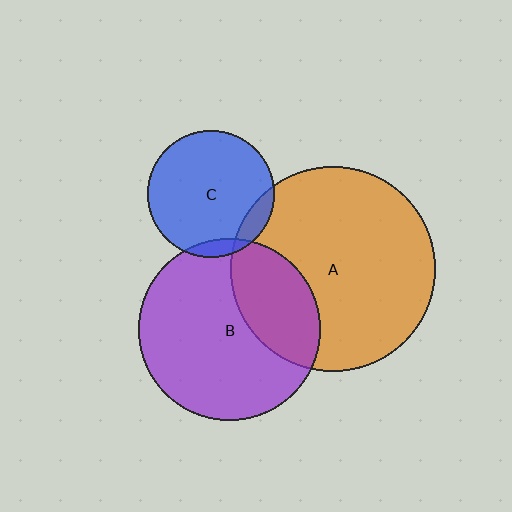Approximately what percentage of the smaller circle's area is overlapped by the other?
Approximately 10%.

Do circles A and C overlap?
Yes.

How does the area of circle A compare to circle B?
Approximately 1.3 times.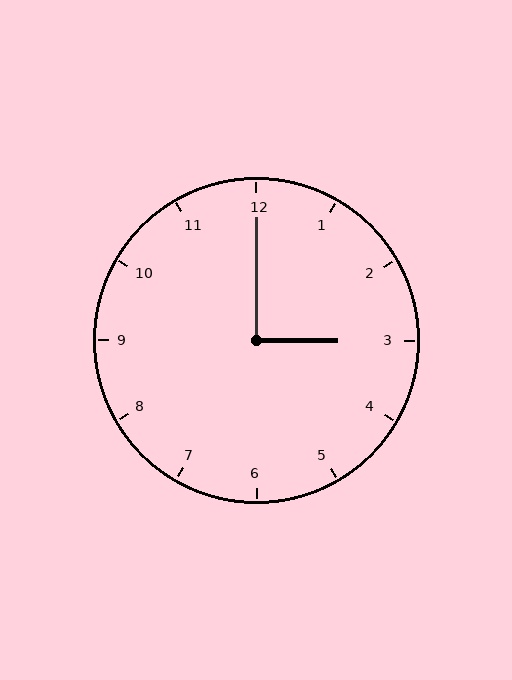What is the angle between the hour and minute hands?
Approximately 90 degrees.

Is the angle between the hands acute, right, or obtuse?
It is right.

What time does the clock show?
3:00.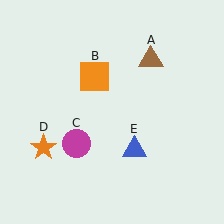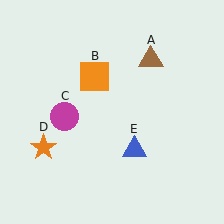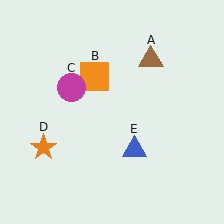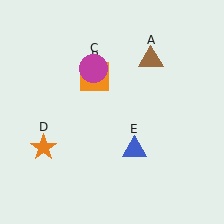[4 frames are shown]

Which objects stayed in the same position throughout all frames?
Brown triangle (object A) and orange square (object B) and orange star (object D) and blue triangle (object E) remained stationary.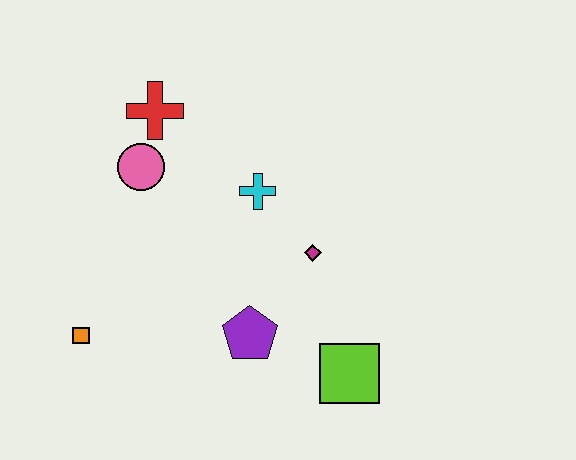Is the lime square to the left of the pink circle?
No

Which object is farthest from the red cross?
The lime square is farthest from the red cross.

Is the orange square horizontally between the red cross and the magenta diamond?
No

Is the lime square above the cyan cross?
No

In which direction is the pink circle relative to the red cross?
The pink circle is below the red cross.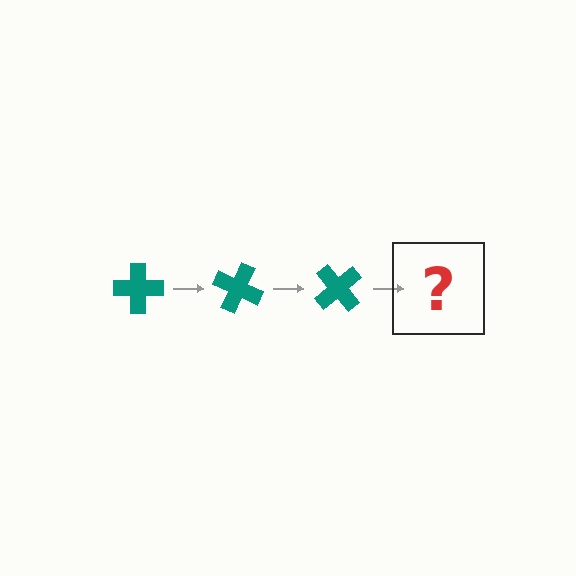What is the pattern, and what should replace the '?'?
The pattern is that the cross rotates 25 degrees each step. The '?' should be a teal cross rotated 75 degrees.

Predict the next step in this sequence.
The next step is a teal cross rotated 75 degrees.